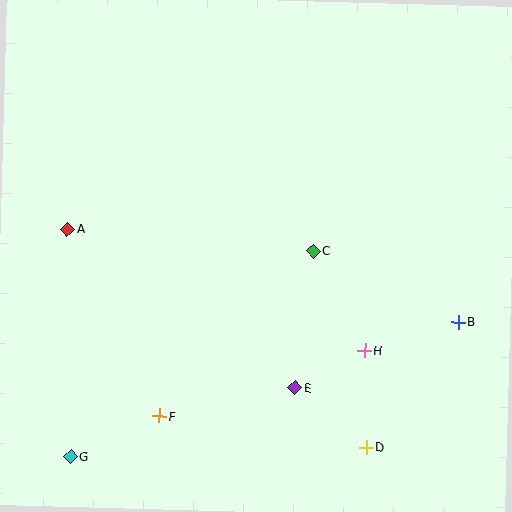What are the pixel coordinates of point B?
Point B is at (459, 322).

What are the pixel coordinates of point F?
Point F is at (159, 416).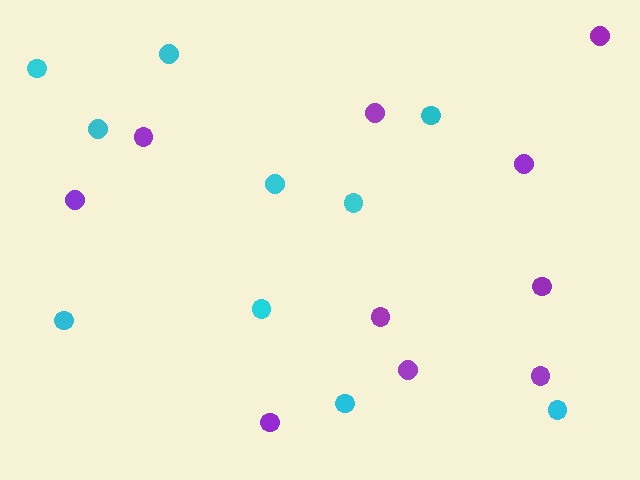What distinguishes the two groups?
There are 2 groups: one group of cyan circles (10) and one group of purple circles (10).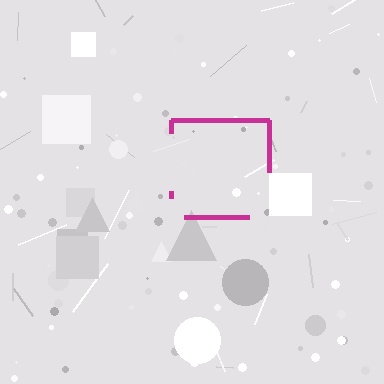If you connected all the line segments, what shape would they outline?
They would outline a square.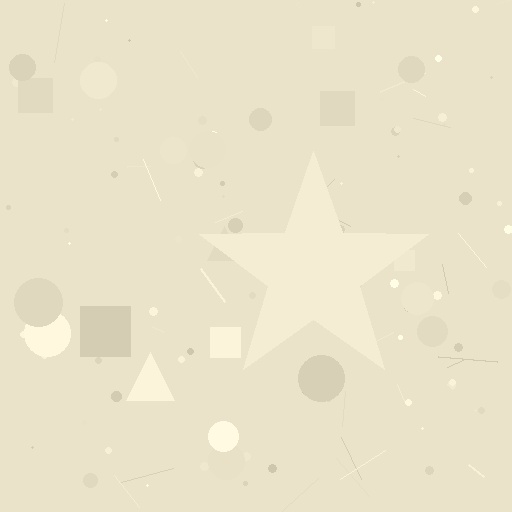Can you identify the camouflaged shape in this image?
The camouflaged shape is a star.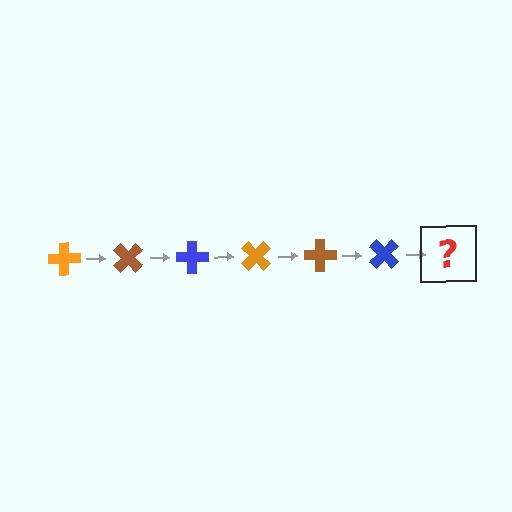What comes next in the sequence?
The next element should be an orange cross, rotated 270 degrees from the start.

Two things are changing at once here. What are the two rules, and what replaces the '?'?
The two rules are that it rotates 45 degrees each step and the color cycles through orange, brown, and blue. The '?' should be an orange cross, rotated 270 degrees from the start.